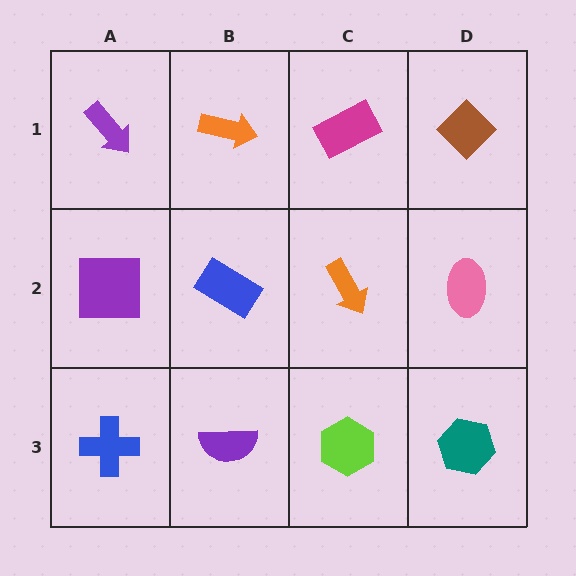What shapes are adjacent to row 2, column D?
A brown diamond (row 1, column D), a teal hexagon (row 3, column D), an orange arrow (row 2, column C).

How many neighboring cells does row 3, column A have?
2.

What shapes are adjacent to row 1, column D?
A pink ellipse (row 2, column D), a magenta rectangle (row 1, column C).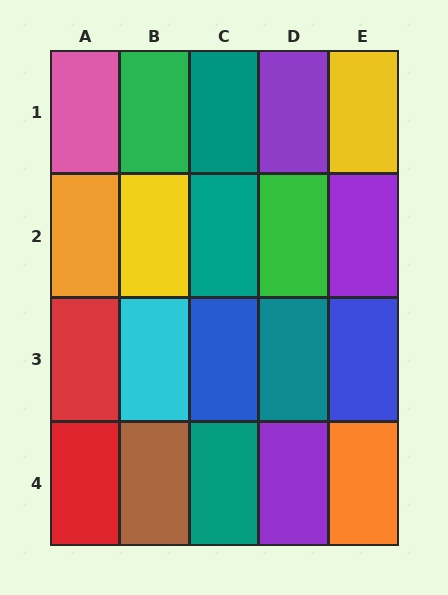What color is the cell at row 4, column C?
Teal.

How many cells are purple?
3 cells are purple.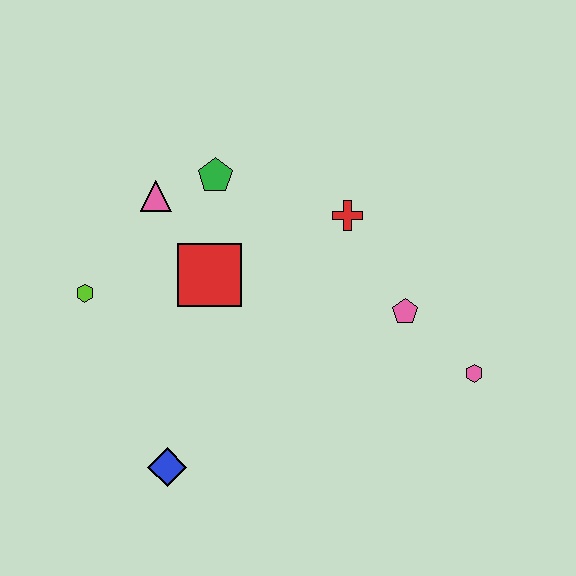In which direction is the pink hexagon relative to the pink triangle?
The pink hexagon is to the right of the pink triangle.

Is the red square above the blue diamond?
Yes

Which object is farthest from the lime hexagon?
The pink hexagon is farthest from the lime hexagon.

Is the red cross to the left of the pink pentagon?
Yes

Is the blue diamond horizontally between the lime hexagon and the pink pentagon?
Yes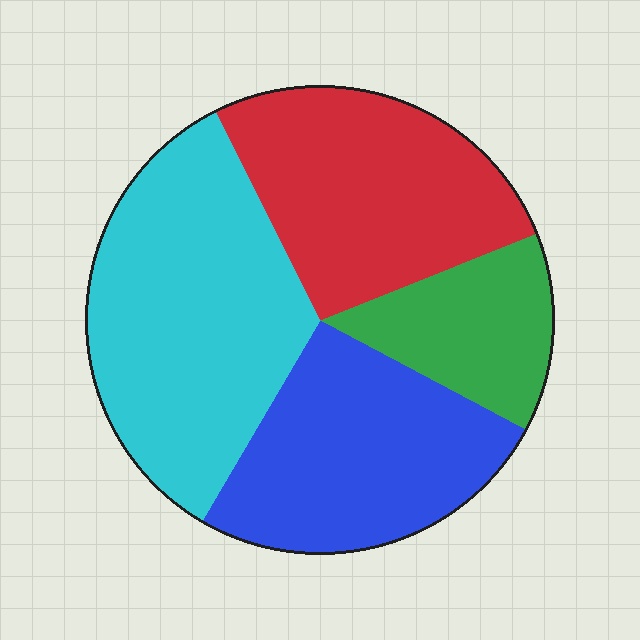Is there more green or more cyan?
Cyan.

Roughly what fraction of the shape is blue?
Blue takes up about one quarter (1/4) of the shape.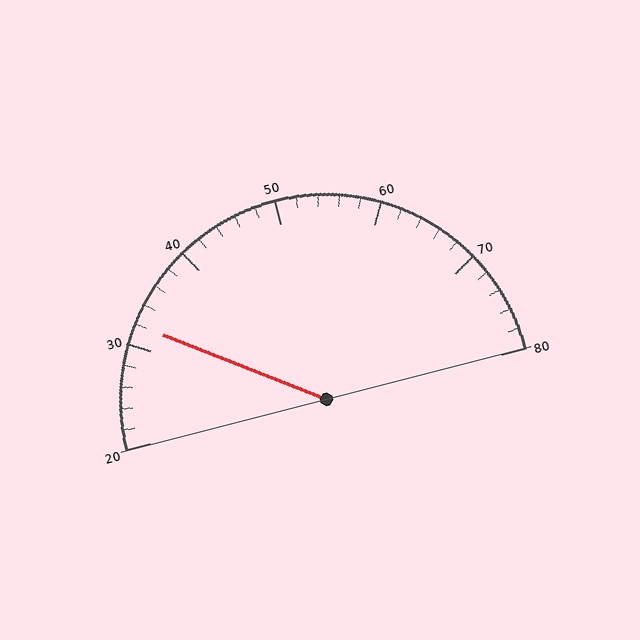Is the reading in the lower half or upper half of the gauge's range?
The reading is in the lower half of the range (20 to 80).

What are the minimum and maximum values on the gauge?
The gauge ranges from 20 to 80.